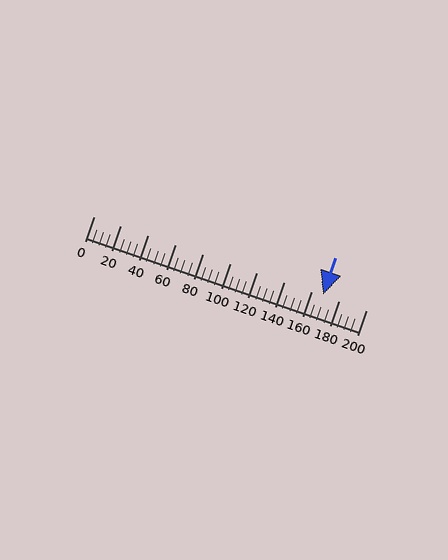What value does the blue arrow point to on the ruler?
The blue arrow points to approximately 169.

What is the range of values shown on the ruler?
The ruler shows values from 0 to 200.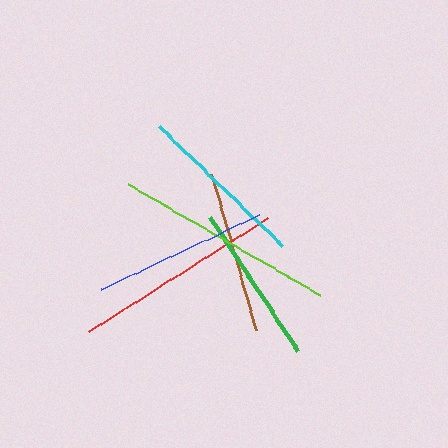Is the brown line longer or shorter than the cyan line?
The cyan line is longer than the brown line.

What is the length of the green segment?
The green segment is approximately 161 pixels long.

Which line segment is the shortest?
The green line is the shortest at approximately 161 pixels.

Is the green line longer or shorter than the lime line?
The lime line is longer than the green line.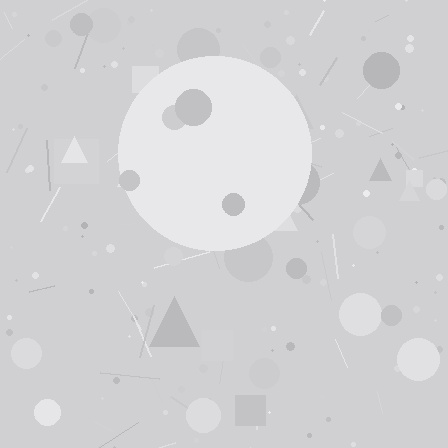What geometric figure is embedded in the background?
A circle is embedded in the background.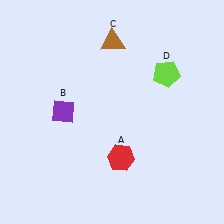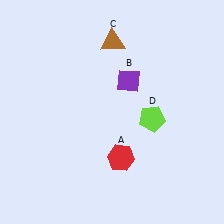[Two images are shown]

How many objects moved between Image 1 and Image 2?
2 objects moved between the two images.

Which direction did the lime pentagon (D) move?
The lime pentagon (D) moved down.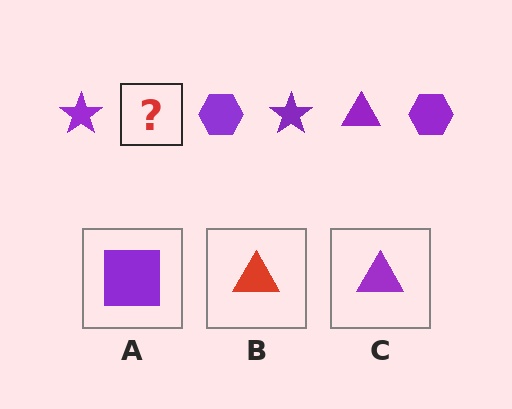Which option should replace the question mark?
Option C.